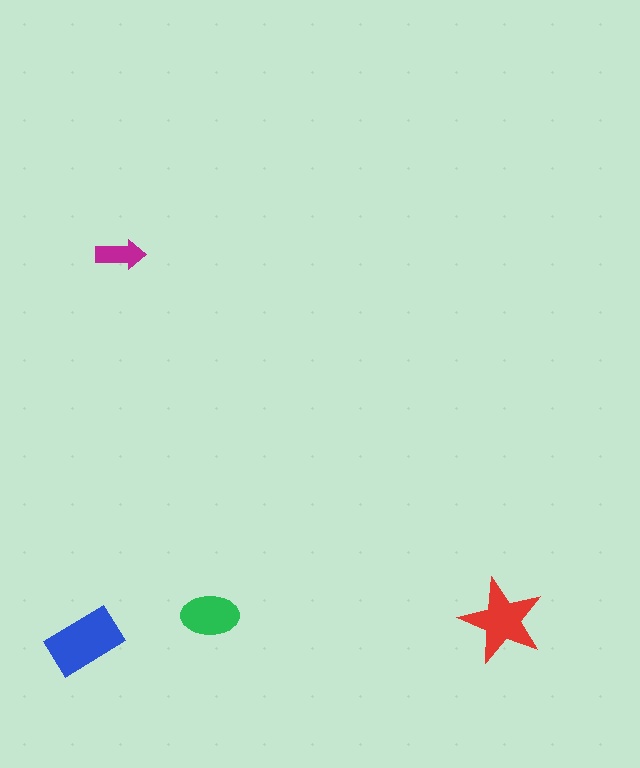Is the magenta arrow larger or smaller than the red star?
Smaller.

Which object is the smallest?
The magenta arrow.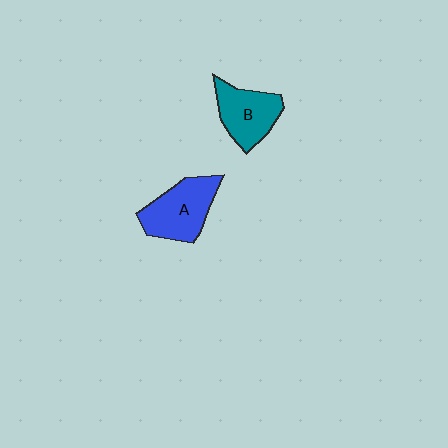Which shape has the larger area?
Shape A (blue).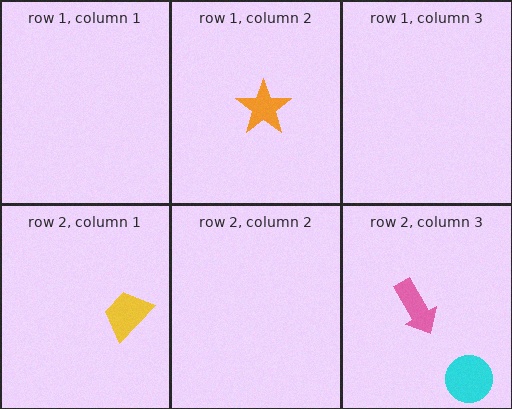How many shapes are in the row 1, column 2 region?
1.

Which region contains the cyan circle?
The row 2, column 3 region.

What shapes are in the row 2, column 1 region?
The yellow trapezoid.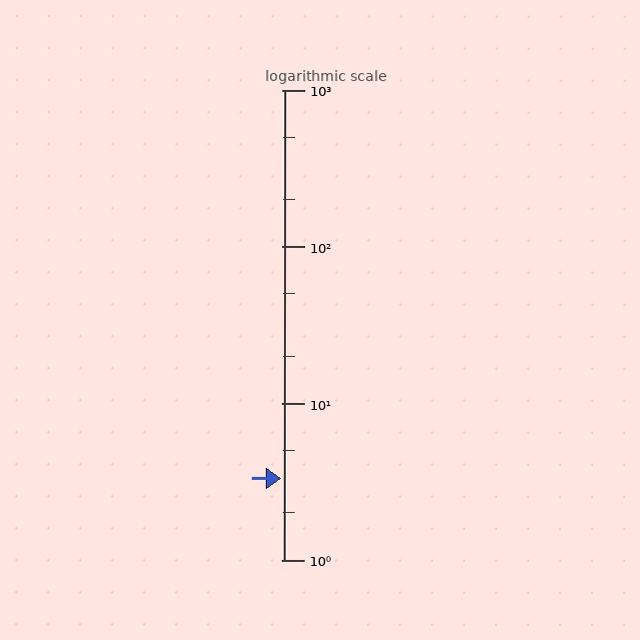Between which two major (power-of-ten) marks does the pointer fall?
The pointer is between 1 and 10.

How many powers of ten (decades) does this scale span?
The scale spans 3 decades, from 1 to 1000.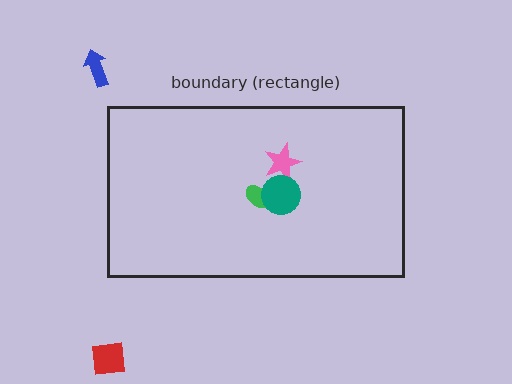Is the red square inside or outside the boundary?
Outside.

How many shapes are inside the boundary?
4 inside, 2 outside.